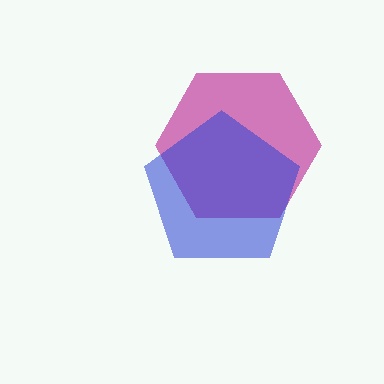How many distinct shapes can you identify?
There are 2 distinct shapes: a magenta hexagon, a blue pentagon.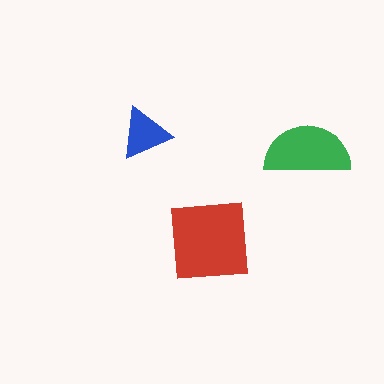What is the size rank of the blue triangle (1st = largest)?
3rd.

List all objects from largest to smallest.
The red square, the green semicircle, the blue triangle.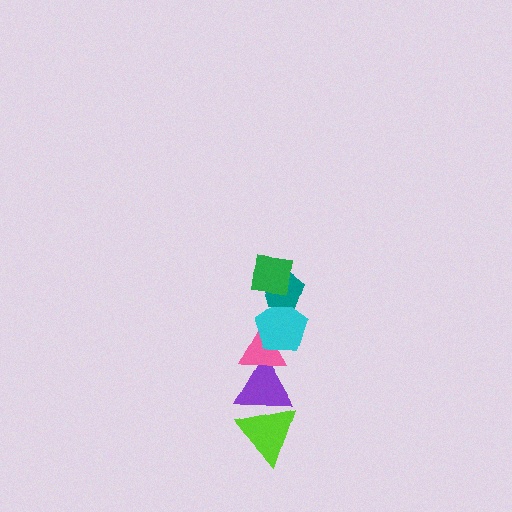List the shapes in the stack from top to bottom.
From top to bottom: the green square, the teal pentagon, the cyan pentagon, the pink triangle, the purple triangle, the lime triangle.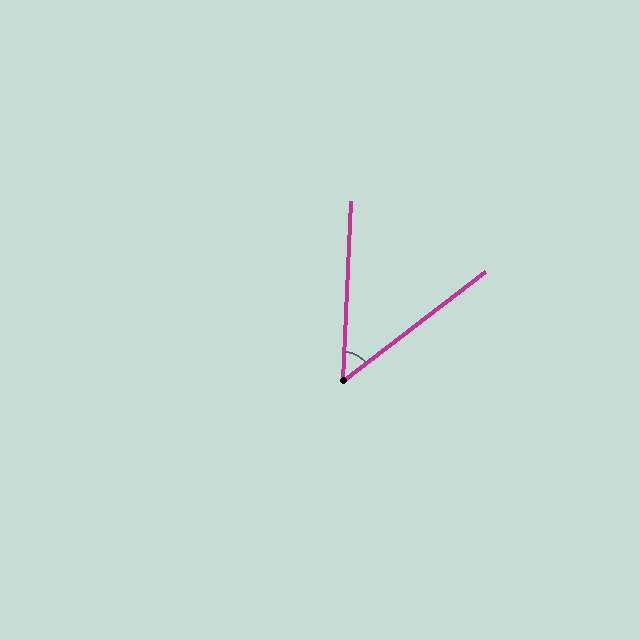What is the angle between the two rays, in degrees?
Approximately 50 degrees.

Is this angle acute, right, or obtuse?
It is acute.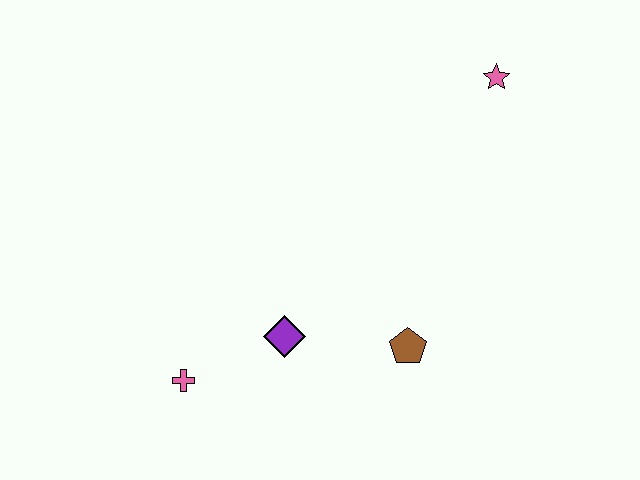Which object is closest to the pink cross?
The purple diamond is closest to the pink cross.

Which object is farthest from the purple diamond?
The pink star is farthest from the purple diamond.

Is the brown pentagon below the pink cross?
No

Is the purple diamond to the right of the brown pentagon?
No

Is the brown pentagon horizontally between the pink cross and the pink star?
Yes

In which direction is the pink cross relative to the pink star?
The pink cross is to the left of the pink star.